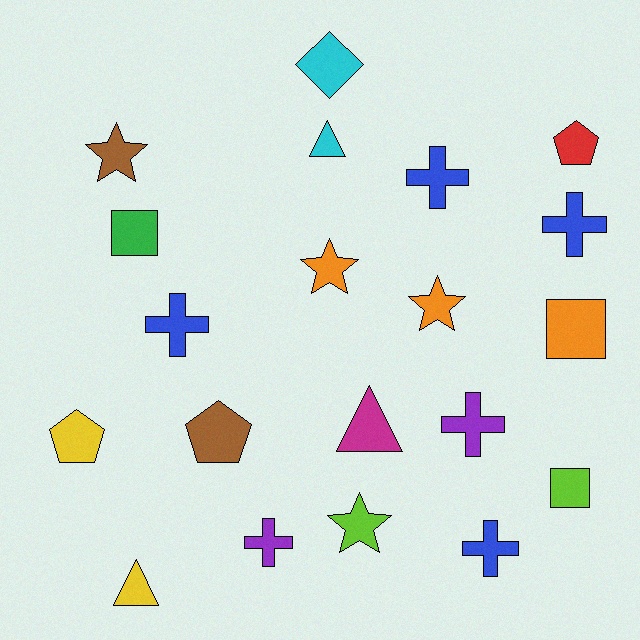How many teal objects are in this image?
There are no teal objects.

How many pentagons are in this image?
There are 3 pentagons.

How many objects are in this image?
There are 20 objects.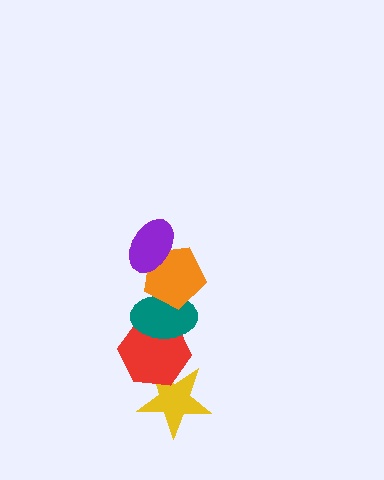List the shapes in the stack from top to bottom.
From top to bottom: the purple ellipse, the orange pentagon, the teal ellipse, the red hexagon, the yellow star.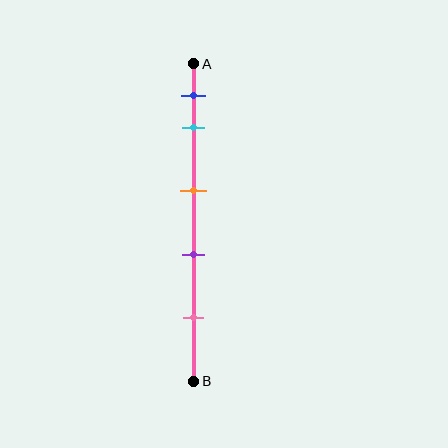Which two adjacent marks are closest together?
The blue and cyan marks are the closest adjacent pair.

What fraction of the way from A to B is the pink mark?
The pink mark is approximately 80% (0.8) of the way from A to B.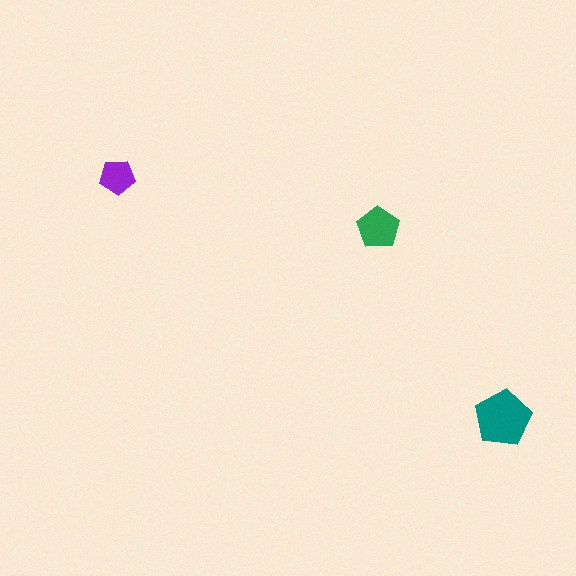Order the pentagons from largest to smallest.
the teal one, the green one, the purple one.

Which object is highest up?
The purple pentagon is topmost.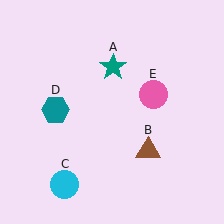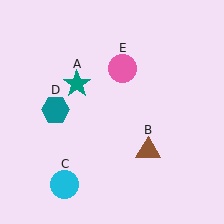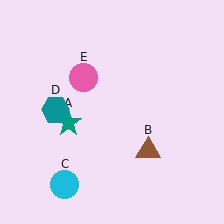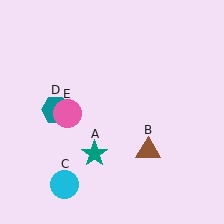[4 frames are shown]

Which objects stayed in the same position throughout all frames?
Brown triangle (object B) and cyan circle (object C) and teal hexagon (object D) remained stationary.